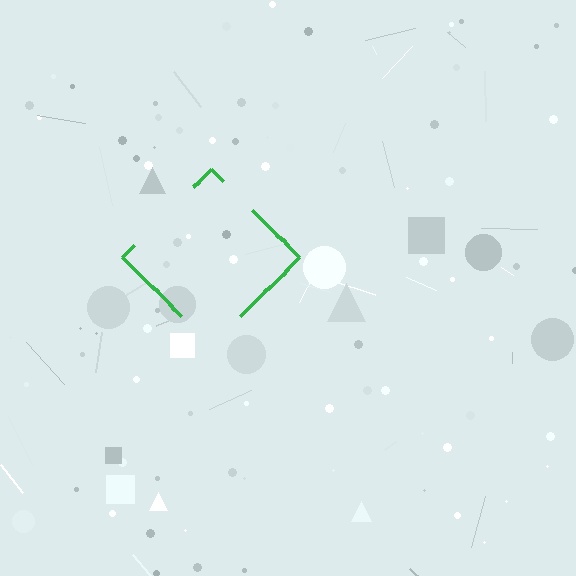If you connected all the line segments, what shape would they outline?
They would outline a diamond.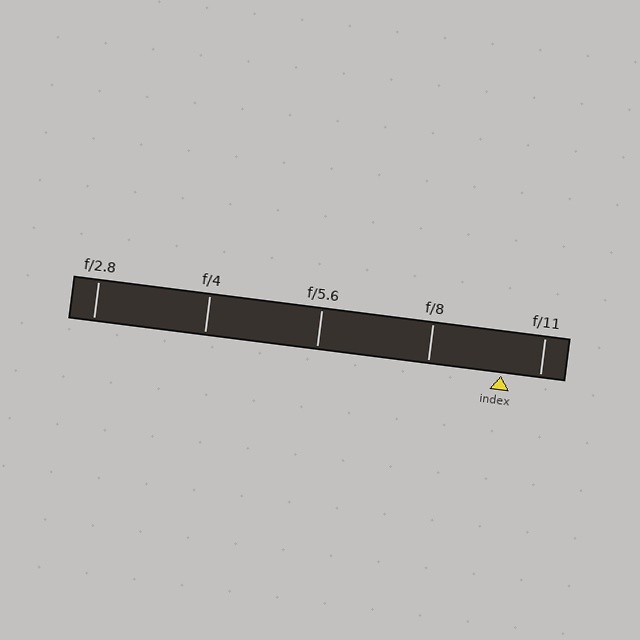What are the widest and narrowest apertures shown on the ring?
The widest aperture shown is f/2.8 and the narrowest is f/11.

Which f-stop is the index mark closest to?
The index mark is closest to f/11.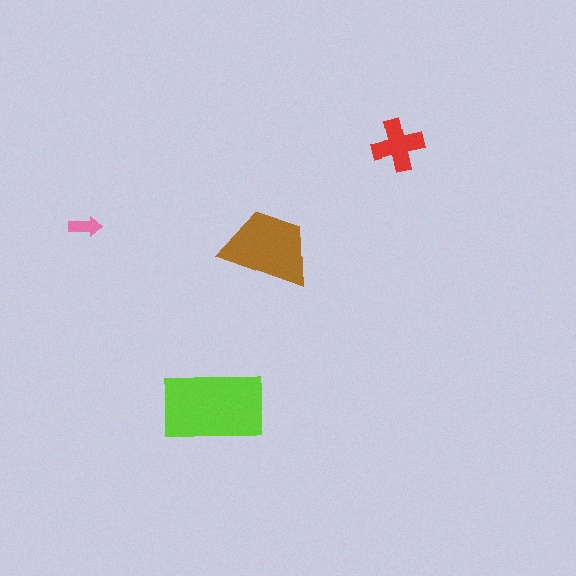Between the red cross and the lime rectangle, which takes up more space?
The lime rectangle.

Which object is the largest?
The lime rectangle.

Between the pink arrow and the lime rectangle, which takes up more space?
The lime rectangle.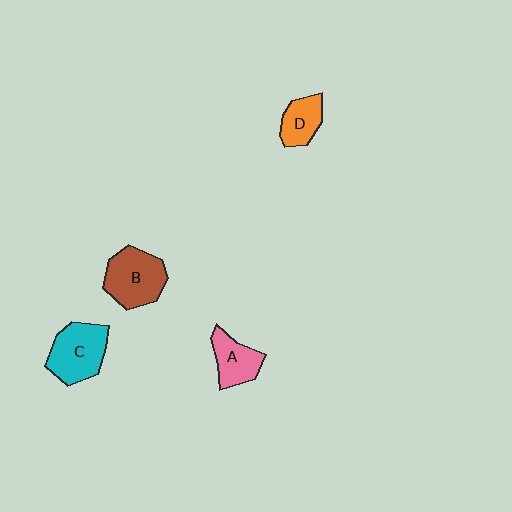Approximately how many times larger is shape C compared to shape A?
Approximately 1.5 times.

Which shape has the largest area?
Shape B (brown).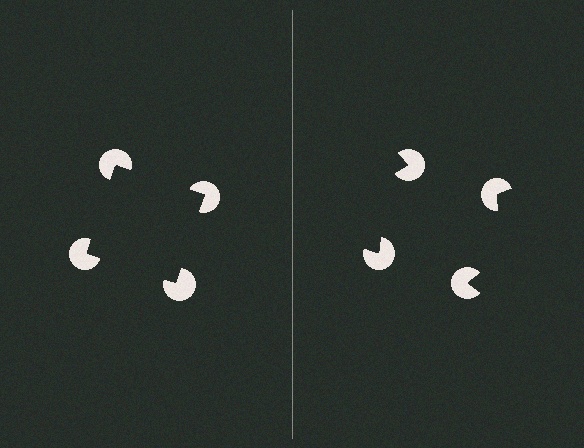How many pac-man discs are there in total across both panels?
8 — 4 on each side.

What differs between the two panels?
The pac-man discs are positioned identically on both sides; only the wedge orientations differ. On the left they align to a square; on the right they are misaligned.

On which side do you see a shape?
An illusory square appears on the left side. On the right side the wedge cuts are rotated, so no coherent shape forms.